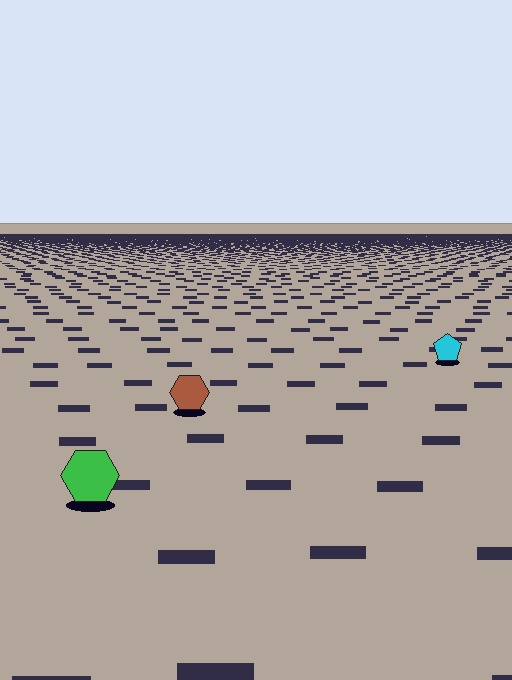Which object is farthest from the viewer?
The cyan pentagon is farthest from the viewer. It appears smaller and the ground texture around it is denser.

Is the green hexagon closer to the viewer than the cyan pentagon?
Yes. The green hexagon is closer — you can tell from the texture gradient: the ground texture is coarser near it.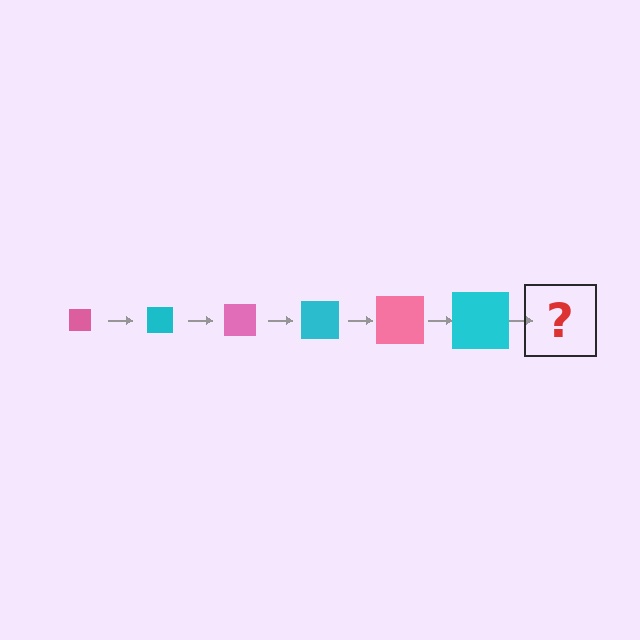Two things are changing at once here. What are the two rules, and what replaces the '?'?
The two rules are that the square grows larger each step and the color cycles through pink and cyan. The '?' should be a pink square, larger than the previous one.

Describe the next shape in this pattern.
It should be a pink square, larger than the previous one.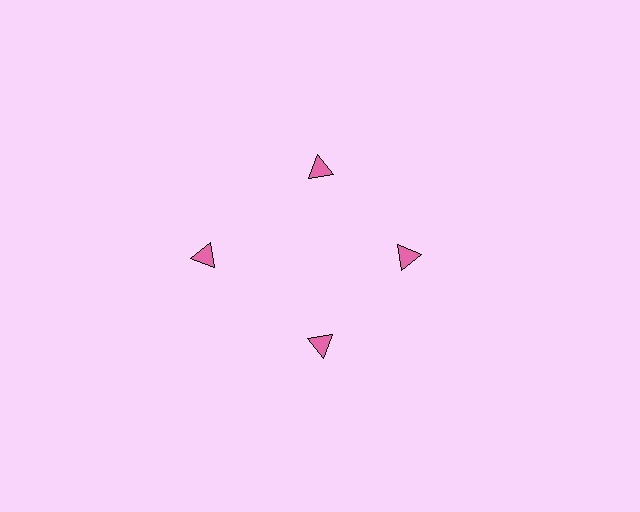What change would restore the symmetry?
The symmetry would be restored by moving it inward, back onto the ring so that all 4 triangles sit at equal angles and equal distance from the center.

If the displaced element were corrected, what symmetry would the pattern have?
It would have 4-fold rotational symmetry — the pattern would map onto itself every 90 degrees.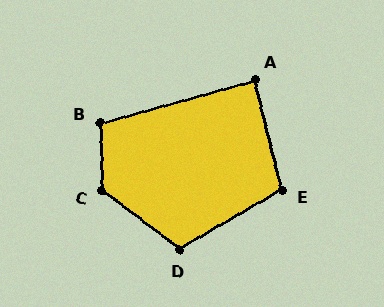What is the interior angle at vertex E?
Approximately 106 degrees (obtuse).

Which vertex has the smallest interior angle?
A, at approximately 88 degrees.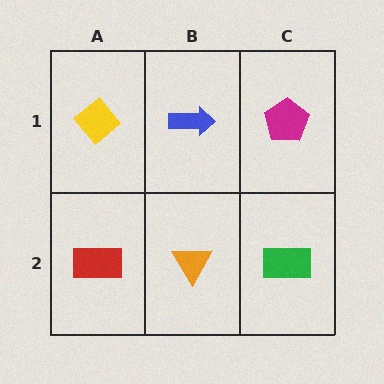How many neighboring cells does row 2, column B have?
3.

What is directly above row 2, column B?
A blue arrow.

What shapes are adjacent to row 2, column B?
A blue arrow (row 1, column B), a red rectangle (row 2, column A), a green rectangle (row 2, column C).